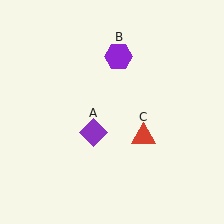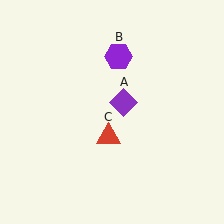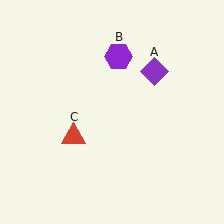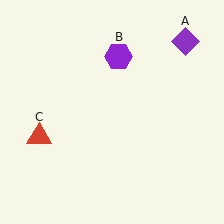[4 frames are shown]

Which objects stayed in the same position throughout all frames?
Purple hexagon (object B) remained stationary.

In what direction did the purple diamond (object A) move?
The purple diamond (object A) moved up and to the right.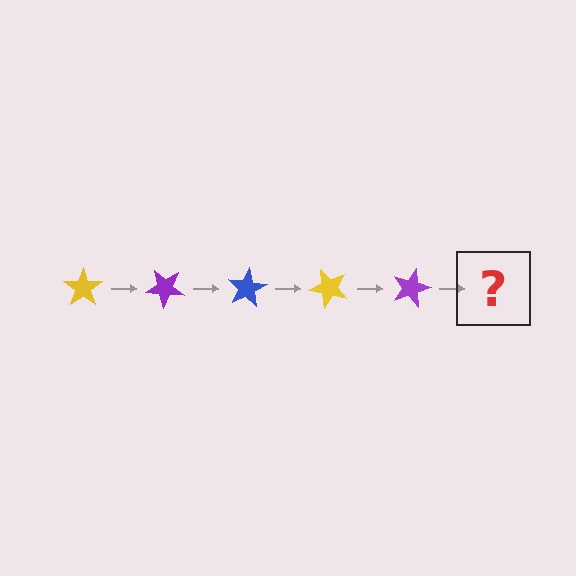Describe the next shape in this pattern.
It should be a blue star, rotated 200 degrees from the start.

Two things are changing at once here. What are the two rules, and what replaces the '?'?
The two rules are that it rotates 40 degrees each step and the color cycles through yellow, purple, and blue. The '?' should be a blue star, rotated 200 degrees from the start.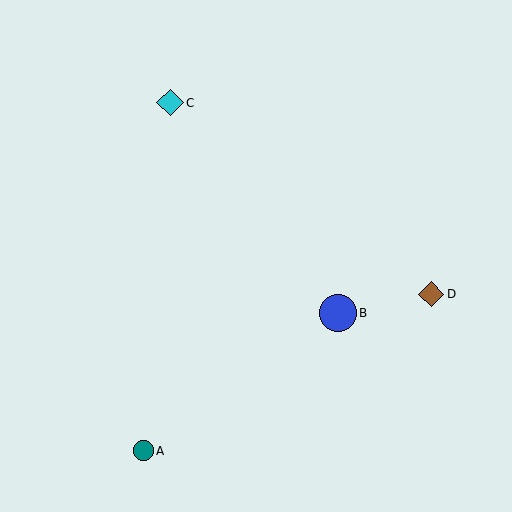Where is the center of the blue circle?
The center of the blue circle is at (338, 313).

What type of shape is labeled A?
Shape A is a teal circle.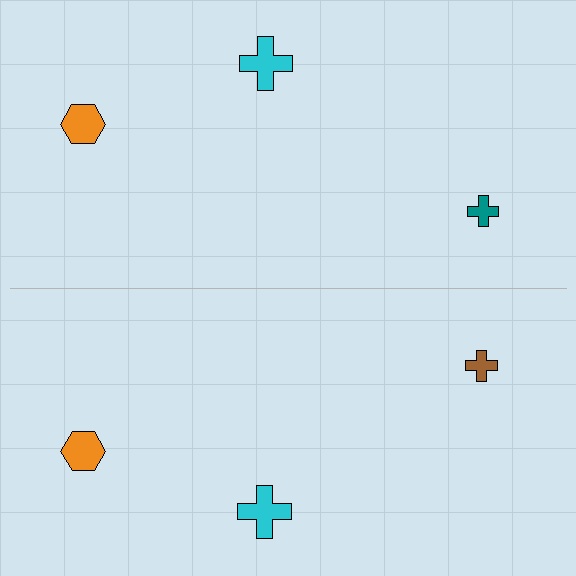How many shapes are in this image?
There are 6 shapes in this image.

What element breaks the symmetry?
The brown cross on the bottom side breaks the symmetry — its mirror counterpart is teal.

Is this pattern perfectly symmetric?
No, the pattern is not perfectly symmetric. The brown cross on the bottom side breaks the symmetry — its mirror counterpart is teal.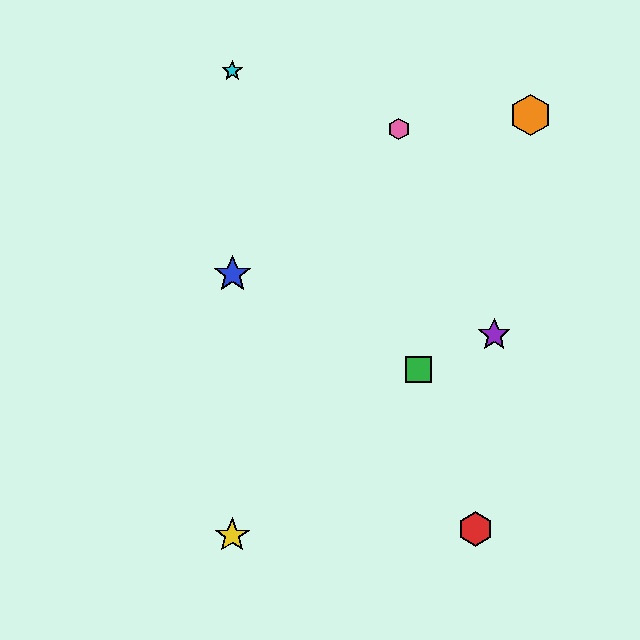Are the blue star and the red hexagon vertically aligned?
No, the blue star is at x≈232 and the red hexagon is at x≈475.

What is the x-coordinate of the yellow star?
The yellow star is at x≈232.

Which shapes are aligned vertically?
The blue star, the yellow star, the cyan star are aligned vertically.